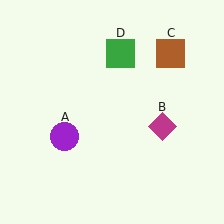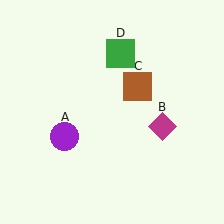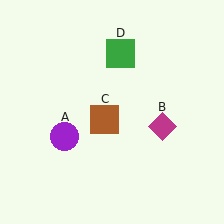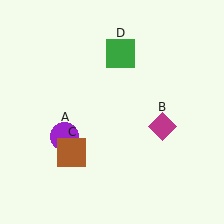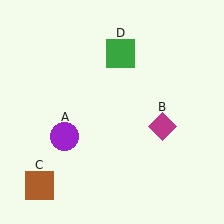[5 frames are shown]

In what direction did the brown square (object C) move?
The brown square (object C) moved down and to the left.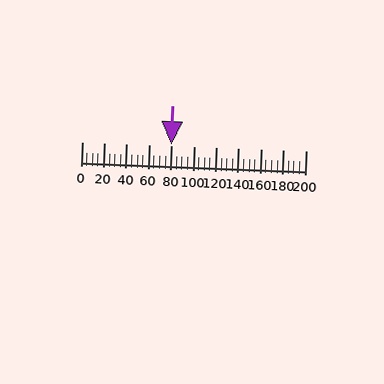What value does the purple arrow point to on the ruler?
The purple arrow points to approximately 80.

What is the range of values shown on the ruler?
The ruler shows values from 0 to 200.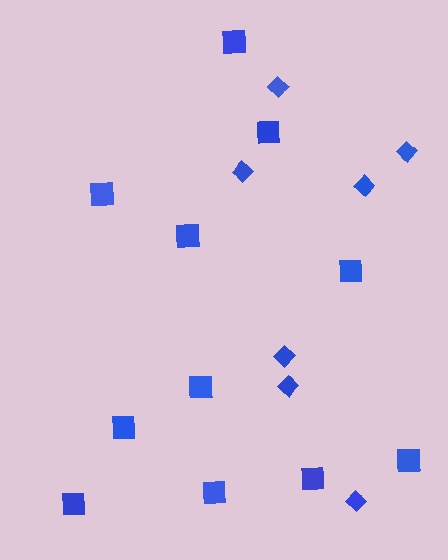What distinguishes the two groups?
There are 2 groups: one group of diamonds (7) and one group of squares (11).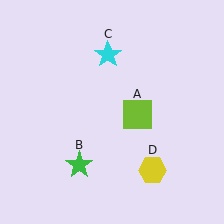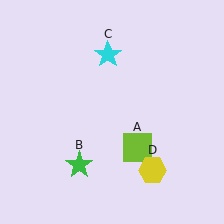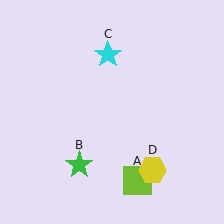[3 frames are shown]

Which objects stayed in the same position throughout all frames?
Green star (object B) and cyan star (object C) and yellow hexagon (object D) remained stationary.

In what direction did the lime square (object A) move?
The lime square (object A) moved down.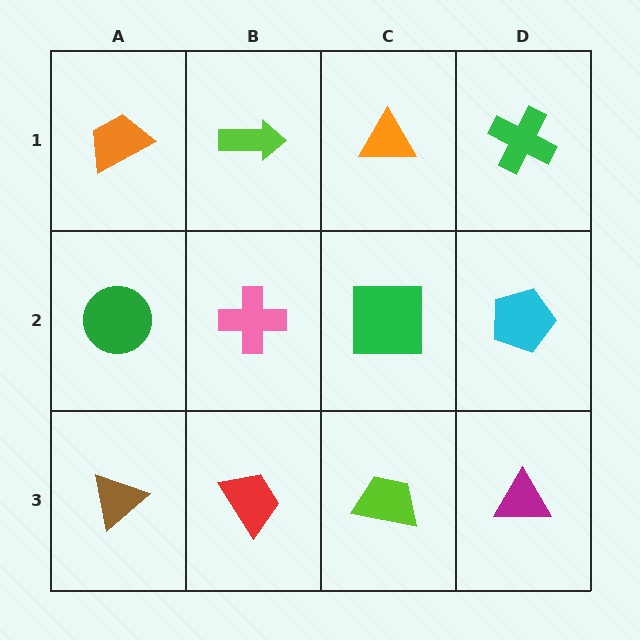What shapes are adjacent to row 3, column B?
A pink cross (row 2, column B), a brown triangle (row 3, column A), a lime trapezoid (row 3, column C).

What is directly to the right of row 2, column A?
A pink cross.